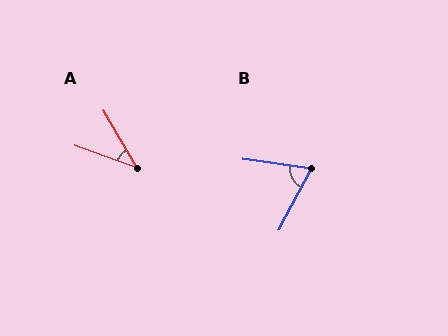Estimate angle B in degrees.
Approximately 70 degrees.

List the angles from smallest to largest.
A (40°), B (70°).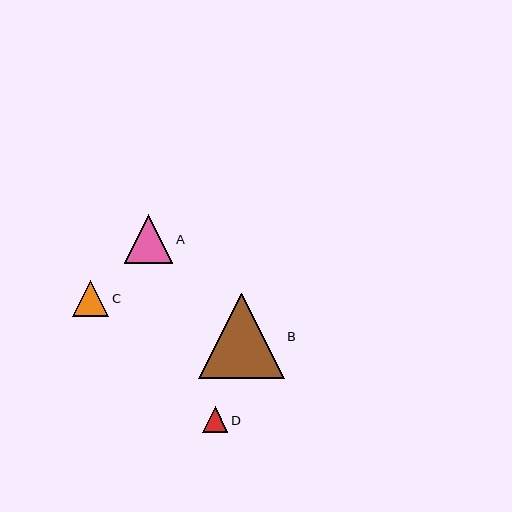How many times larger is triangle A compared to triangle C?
Triangle A is approximately 1.4 times the size of triangle C.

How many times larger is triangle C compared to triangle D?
Triangle C is approximately 1.4 times the size of triangle D.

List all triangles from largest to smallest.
From largest to smallest: B, A, C, D.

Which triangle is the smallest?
Triangle D is the smallest with a size of approximately 26 pixels.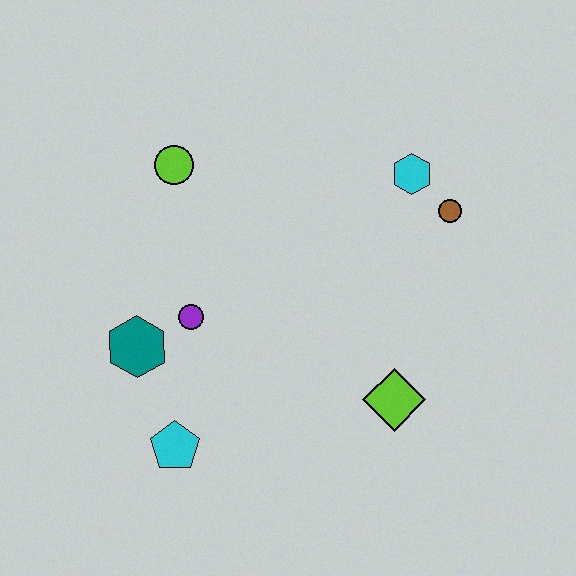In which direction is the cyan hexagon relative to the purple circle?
The cyan hexagon is to the right of the purple circle.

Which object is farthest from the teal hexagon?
The brown circle is farthest from the teal hexagon.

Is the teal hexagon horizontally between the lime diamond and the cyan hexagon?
No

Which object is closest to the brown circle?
The cyan hexagon is closest to the brown circle.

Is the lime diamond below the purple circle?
Yes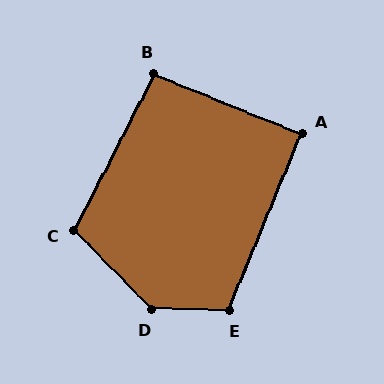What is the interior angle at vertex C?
Approximately 108 degrees (obtuse).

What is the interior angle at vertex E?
Approximately 111 degrees (obtuse).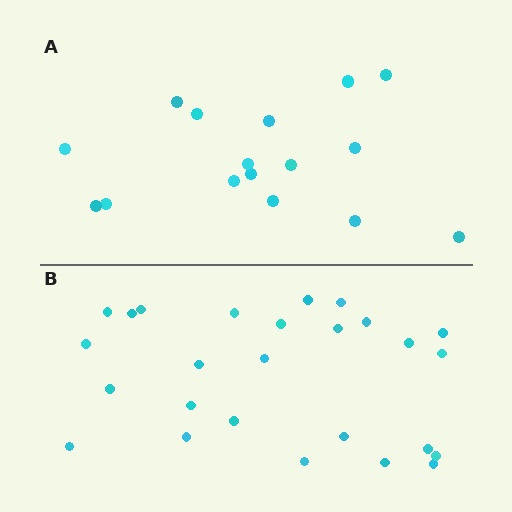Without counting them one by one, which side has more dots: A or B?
Region B (the bottom region) has more dots.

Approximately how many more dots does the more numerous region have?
Region B has roughly 10 or so more dots than region A.